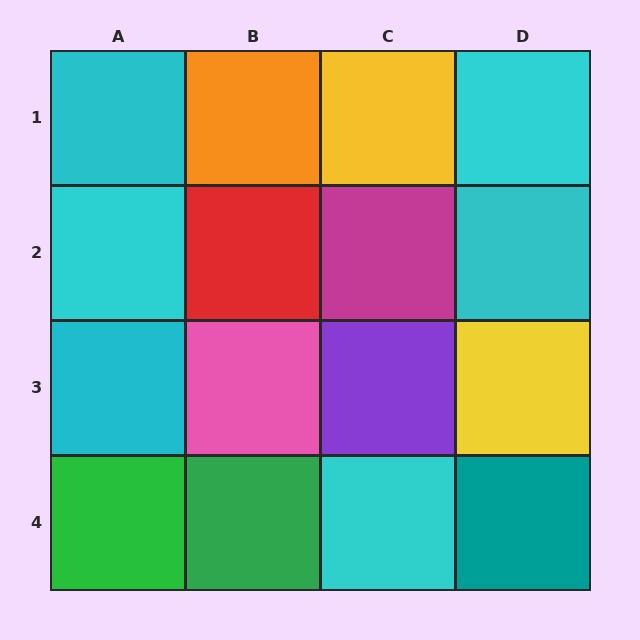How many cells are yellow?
2 cells are yellow.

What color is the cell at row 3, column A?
Cyan.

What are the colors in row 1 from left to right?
Cyan, orange, yellow, cyan.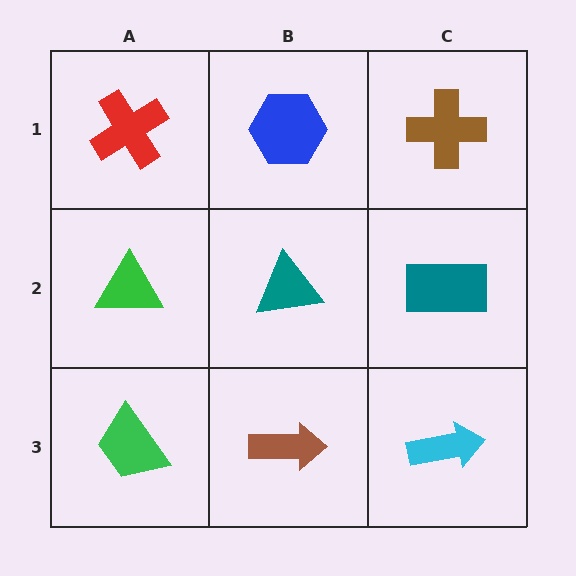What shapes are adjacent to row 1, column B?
A teal triangle (row 2, column B), a red cross (row 1, column A), a brown cross (row 1, column C).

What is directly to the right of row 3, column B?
A cyan arrow.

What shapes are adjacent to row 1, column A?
A green triangle (row 2, column A), a blue hexagon (row 1, column B).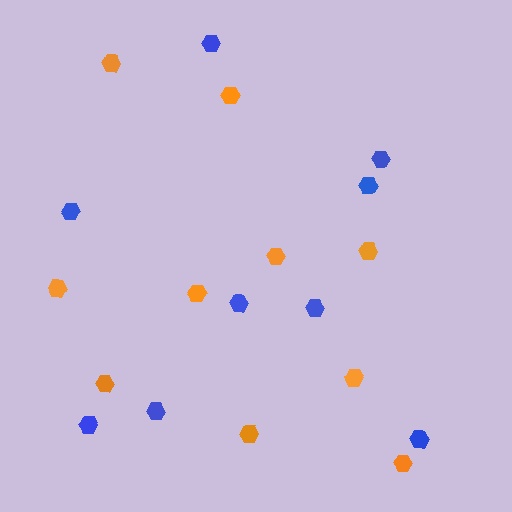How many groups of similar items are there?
There are 2 groups: one group of orange hexagons (10) and one group of blue hexagons (9).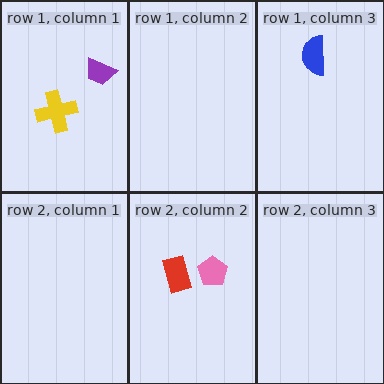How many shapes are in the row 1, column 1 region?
2.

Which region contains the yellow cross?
The row 1, column 1 region.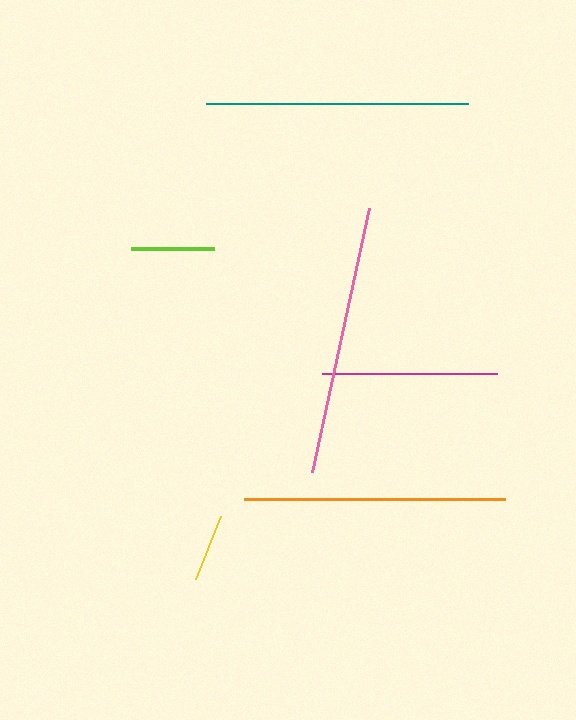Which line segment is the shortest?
The yellow line is the shortest at approximately 68 pixels.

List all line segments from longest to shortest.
From longest to shortest: pink, orange, teal, magenta, lime, yellow.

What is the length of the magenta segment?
The magenta segment is approximately 175 pixels long.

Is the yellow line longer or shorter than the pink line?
The pink line is longer than the yellow line.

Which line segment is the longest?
The pink line is the longest at approximately 270 pixels.